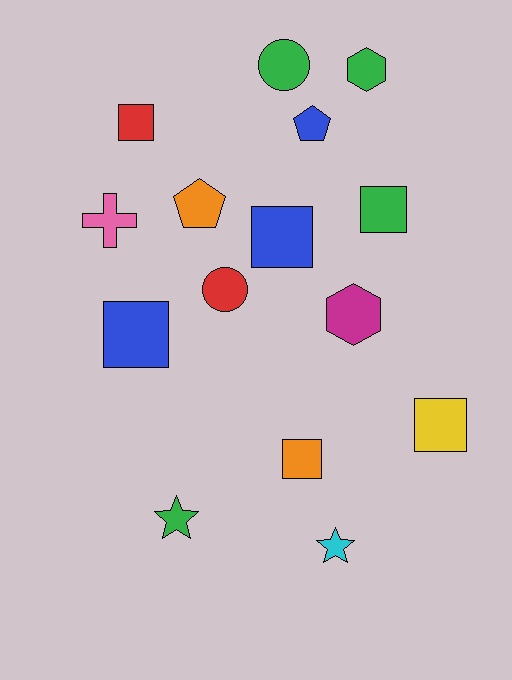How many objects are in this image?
There are 15 objects.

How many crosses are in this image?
There is 1 cross.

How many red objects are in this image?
There are 2 red objects.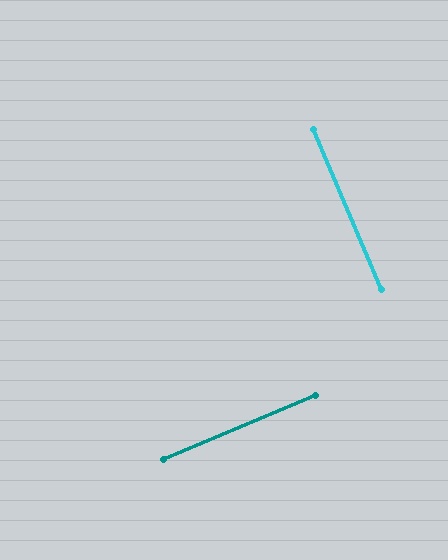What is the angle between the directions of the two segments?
Approximately 90 degrees.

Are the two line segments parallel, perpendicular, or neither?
Perpendicular — they meet at approximately 90°.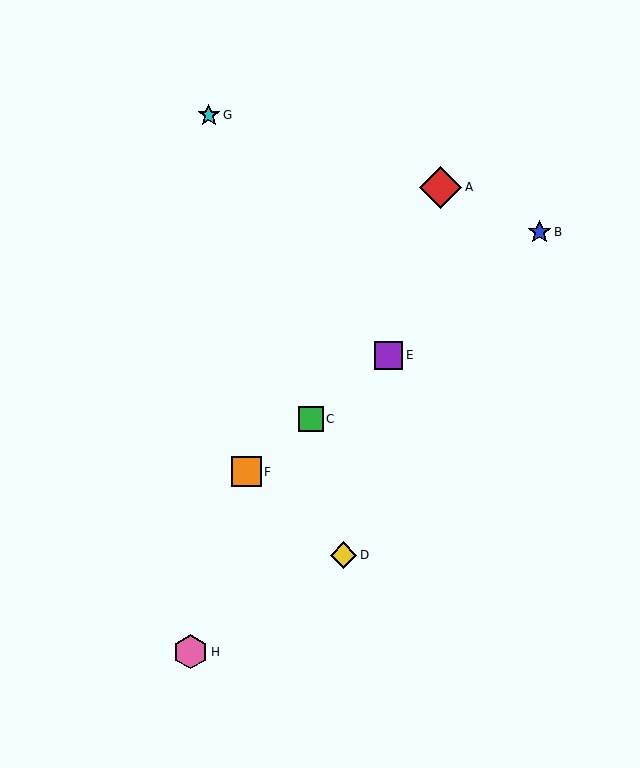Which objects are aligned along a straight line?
Objects B, C, E, F are aligned along a straight line.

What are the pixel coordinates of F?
Object F is at (246, 472).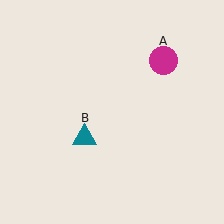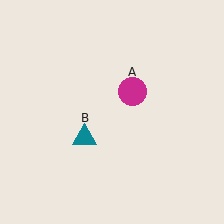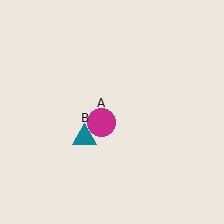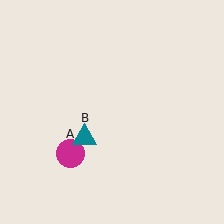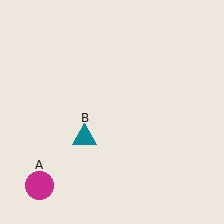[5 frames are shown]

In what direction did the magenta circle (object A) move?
The magenta circle (object A) moved down and to the left.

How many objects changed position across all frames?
1 object changed position: magenta circle (object A).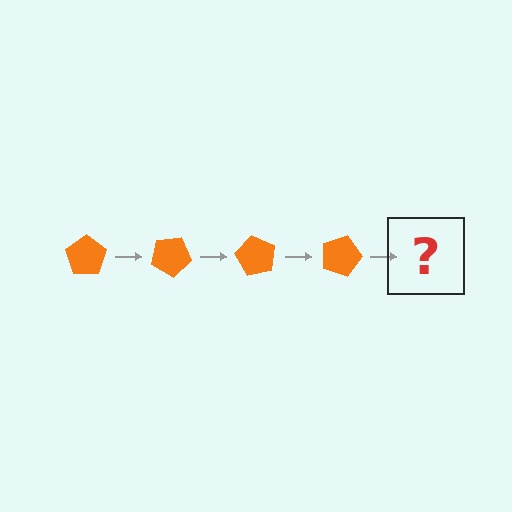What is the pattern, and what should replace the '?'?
The pattern is that the pentagon rotates 30 degrees each step. The '?' should be an orange pentagon rotated 120 degrees.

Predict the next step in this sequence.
The next step is an orange pentagon rotated 120 degrees.